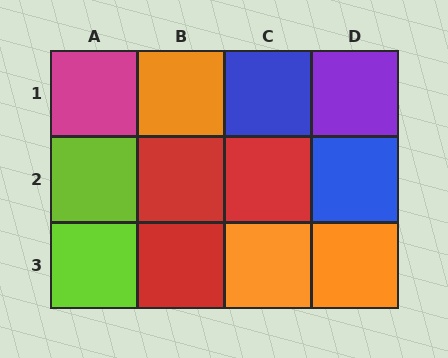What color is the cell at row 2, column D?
Blue.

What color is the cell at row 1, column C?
Blue.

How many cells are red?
3 cells are red.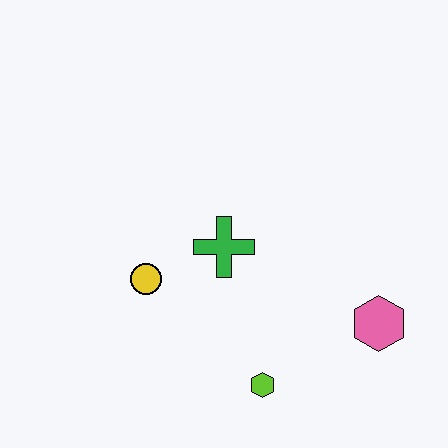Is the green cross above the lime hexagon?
Yes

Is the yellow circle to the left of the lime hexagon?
Yes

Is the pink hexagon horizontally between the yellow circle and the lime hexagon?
No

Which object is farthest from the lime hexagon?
The yellow circle is farthest from the lime hexagon.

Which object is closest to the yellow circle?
The green cross is closest to the yellow circle.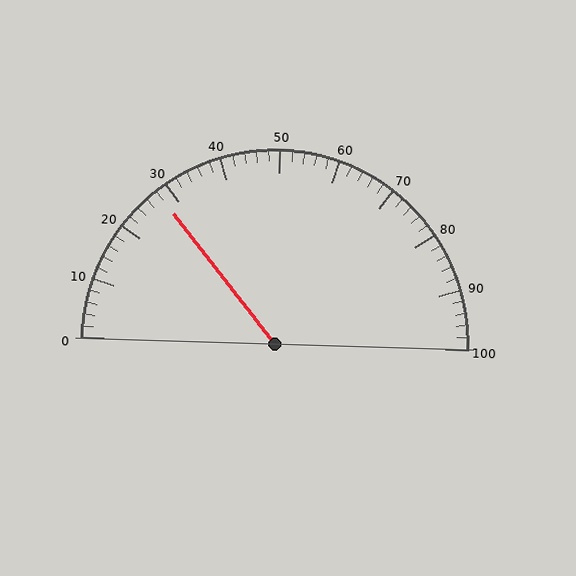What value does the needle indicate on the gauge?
The needle indicates approximately 28.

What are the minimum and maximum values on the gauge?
The gauge ranges from 0 to 100.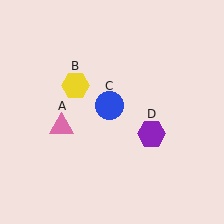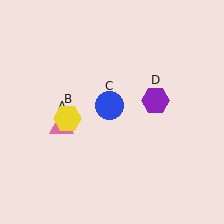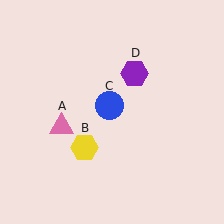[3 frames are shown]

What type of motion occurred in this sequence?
The yellow hexagon (object B), purple hexagon (object D) rotated counterclockwise around the center of the scene.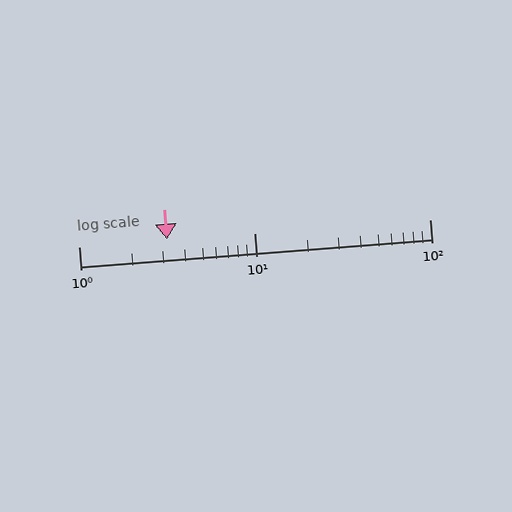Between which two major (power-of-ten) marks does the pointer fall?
The pointer is between 1 and 10.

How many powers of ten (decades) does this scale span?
The scale spans 2 decades, from 1 to 100.